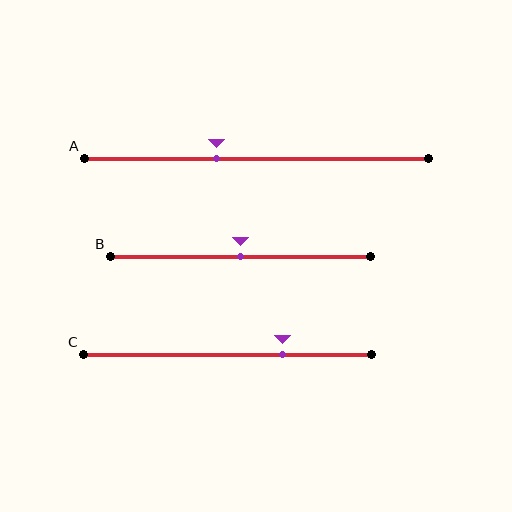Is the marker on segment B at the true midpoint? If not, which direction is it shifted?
Yes, the marker on segment B is at the true midpoint.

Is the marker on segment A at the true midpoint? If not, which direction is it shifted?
No, the marker on segment A is shifted to the left by about 12% of the segment length.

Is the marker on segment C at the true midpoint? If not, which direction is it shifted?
No, the marker on segment C is shifted to the right by about 19% of the segment length.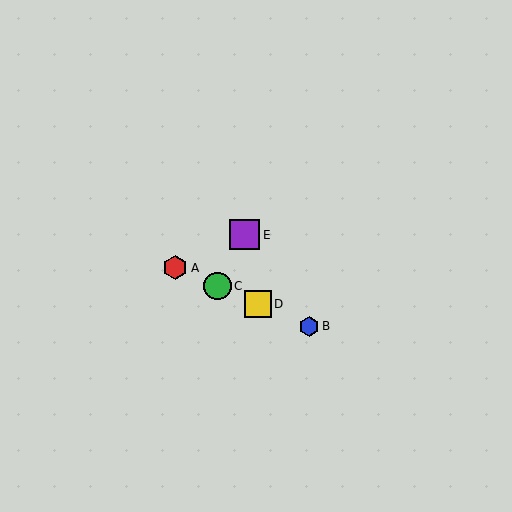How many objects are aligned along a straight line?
4 objects (A, B, C, D) are aligned along a straight line.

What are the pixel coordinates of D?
Object D is at (258, 304).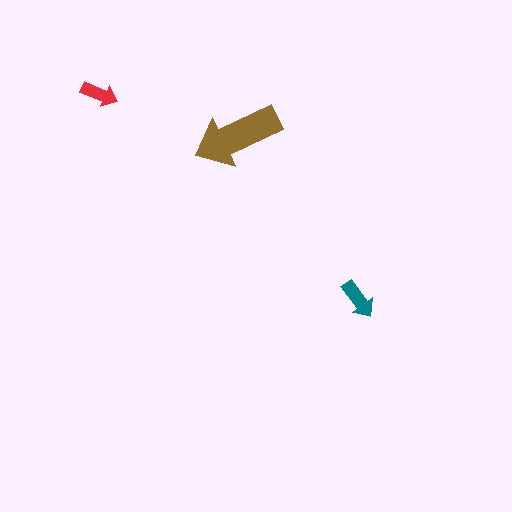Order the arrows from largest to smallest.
the brown one, the teal one, the red one.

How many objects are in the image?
There are 3 objects in the image.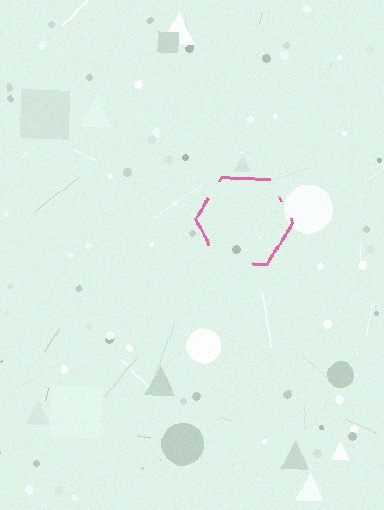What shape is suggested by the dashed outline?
The dashed outline suggests a hexagon.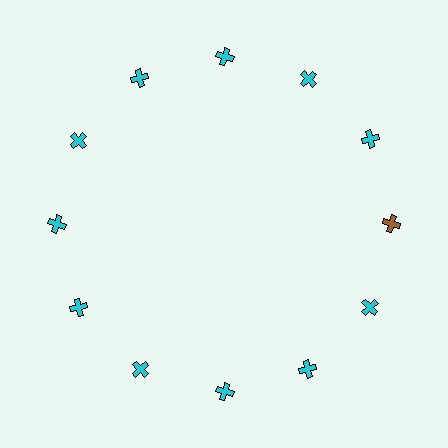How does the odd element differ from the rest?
It has a different color: brown instead of cyan.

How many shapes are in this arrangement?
There are 12 shapes arranged in a ring pattern.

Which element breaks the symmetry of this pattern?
The brown cross at roughly the 3 o'clock position breaks the symmetry. All other shapes are cyan crosses.